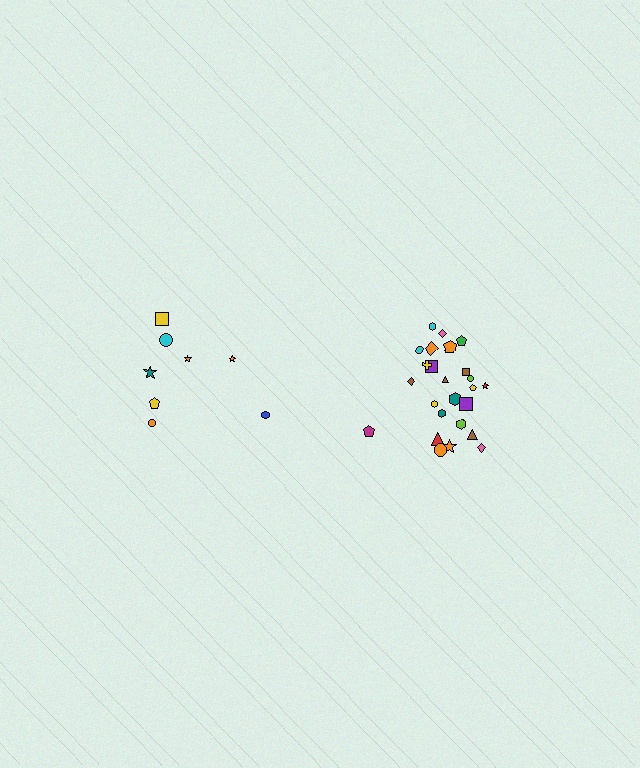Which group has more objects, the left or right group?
The right group.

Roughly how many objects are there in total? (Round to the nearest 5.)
Roughly 35 objects in total.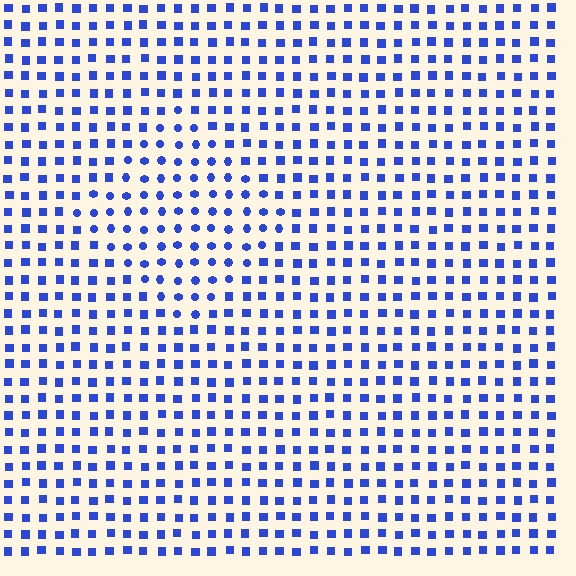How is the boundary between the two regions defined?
The boundary is defined by a change in element shape: circles inside vs. squares outside. All elements share the same color and spacing.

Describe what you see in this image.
The image is filled with small blue elements arranged in a uniform grid. A diamond-shaped region contains circles, while the surrounding area contains squares. The boundary is defined purely by the change in element shape.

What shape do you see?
I see a diamond.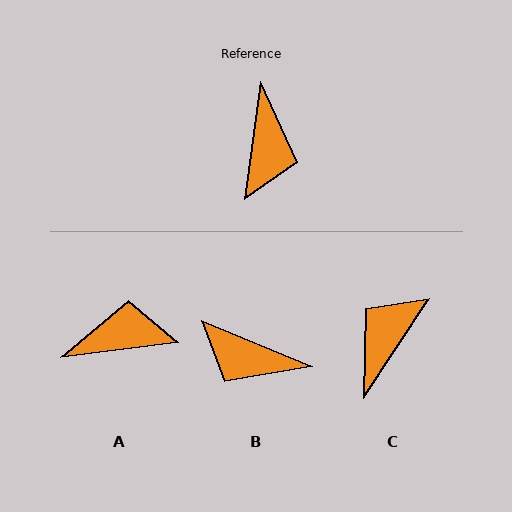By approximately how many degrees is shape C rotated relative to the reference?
Approximately 154 degrees counter-clockwise.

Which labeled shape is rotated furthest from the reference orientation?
C, about 154 degrees away.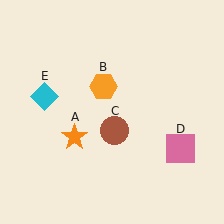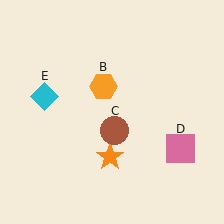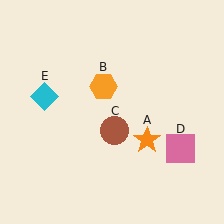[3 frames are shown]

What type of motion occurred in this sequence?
The orange star (object A) rotated counterclockwise around the center of the scene.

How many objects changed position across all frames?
1 object changed position: orange star (object A).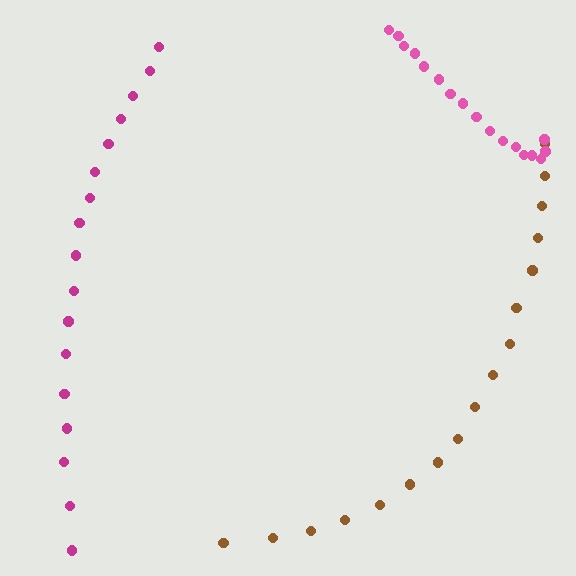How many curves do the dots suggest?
There are 3 distinct paths.